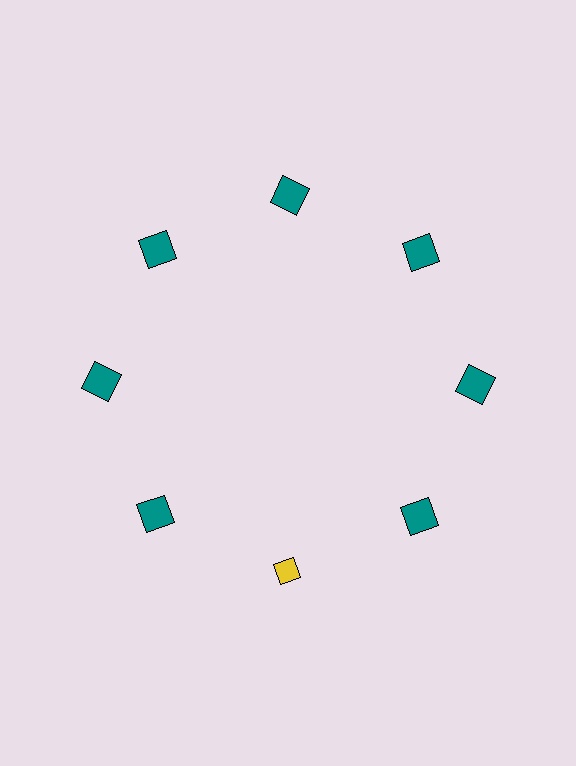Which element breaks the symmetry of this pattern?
The yellow diamond at roughly the 6 o'clock position breaks the symmetry. All other shapes are teal squares.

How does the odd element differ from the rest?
It differs in both color (yellow instead of teal) and shape (diamond instead of square).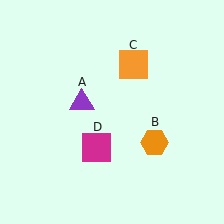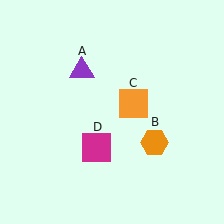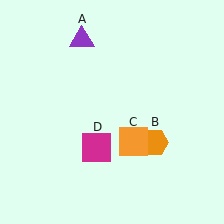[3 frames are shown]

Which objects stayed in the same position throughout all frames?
Orange hexagon (object B) and magenta square (object D) remained stationary.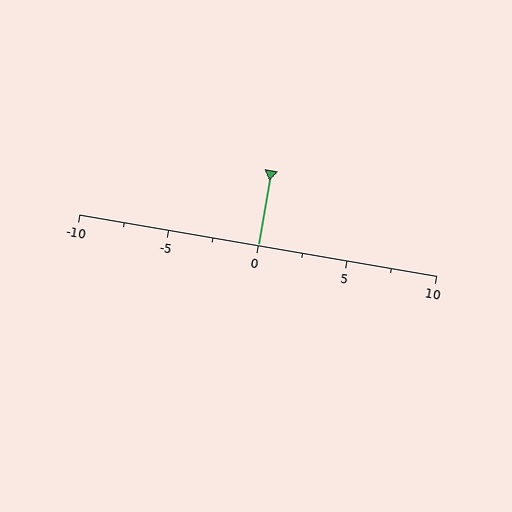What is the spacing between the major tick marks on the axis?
The major ticks are spaced 5 apart.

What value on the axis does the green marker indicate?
The marker indicates approximately 0.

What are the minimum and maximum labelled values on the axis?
The axis runs from -10 to 10.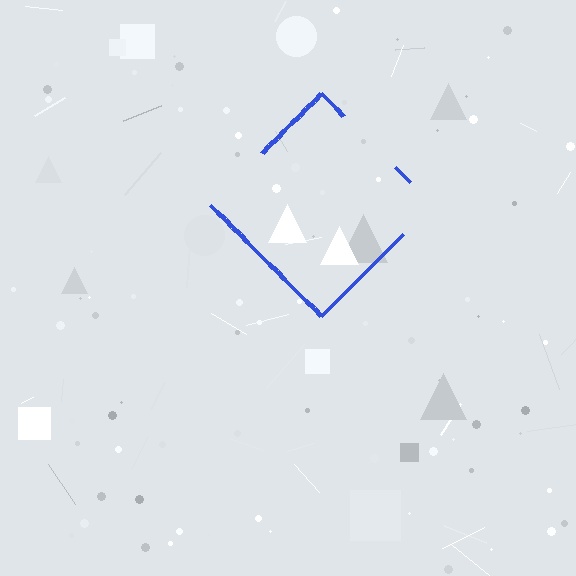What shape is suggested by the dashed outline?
The dashed outline suggests a diamond.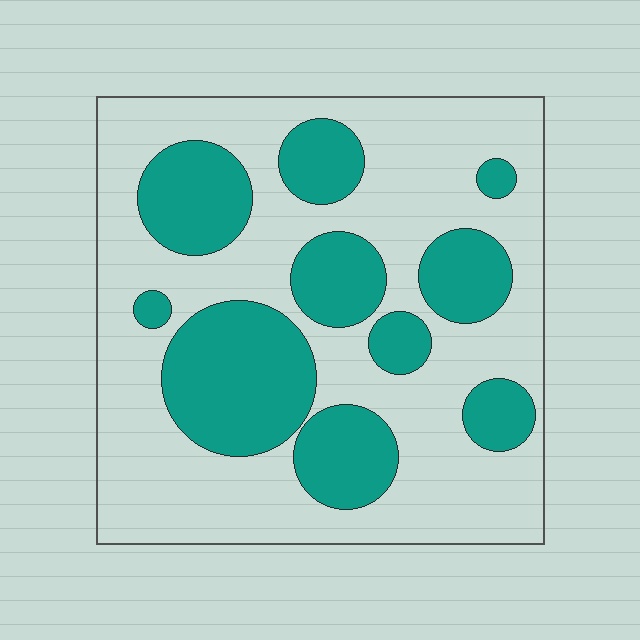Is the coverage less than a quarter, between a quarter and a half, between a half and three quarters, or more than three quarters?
Between a quarter and a half.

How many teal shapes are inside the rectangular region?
10.